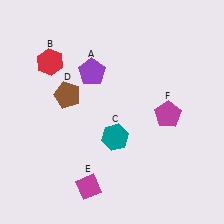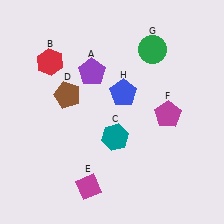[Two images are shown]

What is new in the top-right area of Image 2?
A green circle (G) was added in the top-right area of Image 2.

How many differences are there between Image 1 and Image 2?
There are 2 differences between the two images.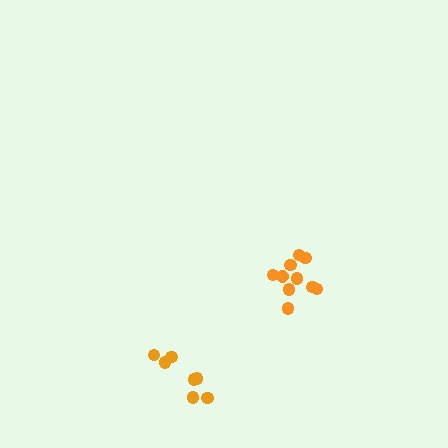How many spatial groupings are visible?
There are 2 spatial groupings.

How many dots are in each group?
Group 1: 10 dots, Group 2: 7 dots (17 total).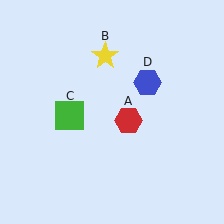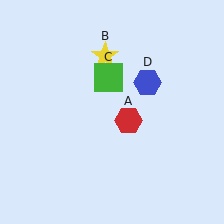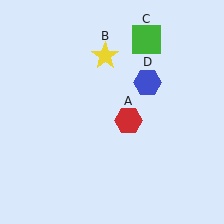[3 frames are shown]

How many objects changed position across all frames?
1 object changed position: green square (object C).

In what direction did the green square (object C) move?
The green square (object C) moved up and to the right.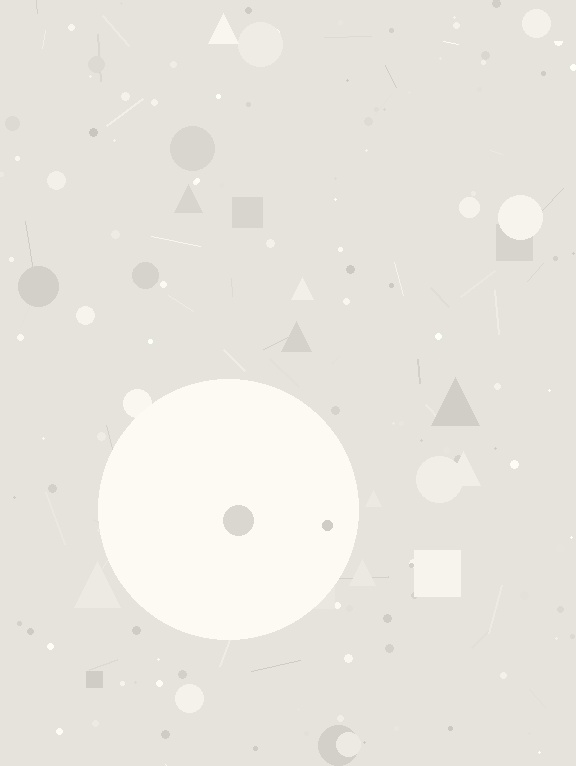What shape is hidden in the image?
A circle is hidden in the image.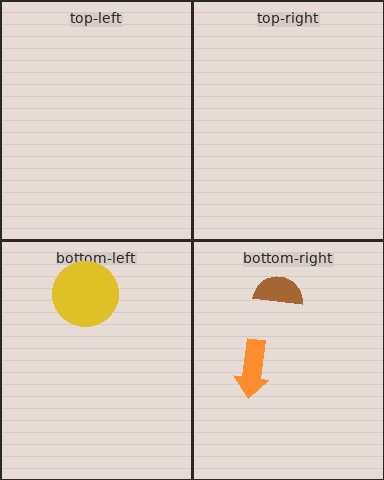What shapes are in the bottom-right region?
The orange arrow, the brown semicircle.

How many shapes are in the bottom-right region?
2.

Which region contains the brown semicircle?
The bottom-right region.